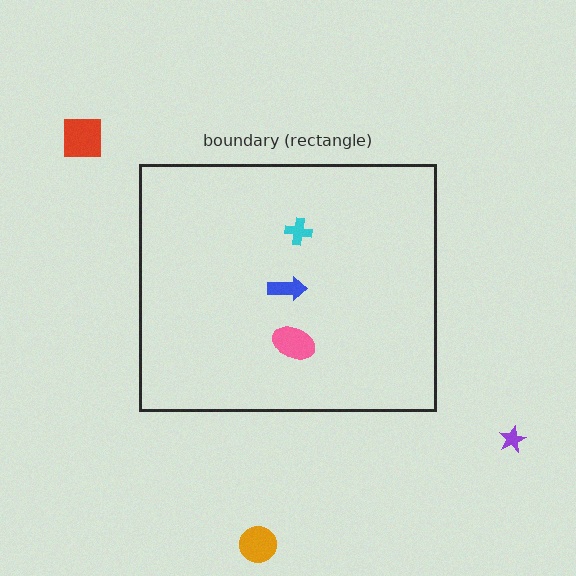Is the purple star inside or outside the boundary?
Outside.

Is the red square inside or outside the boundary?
Outside.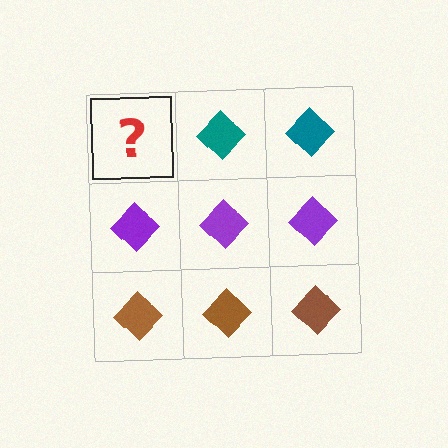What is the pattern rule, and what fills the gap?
The rule is that each row has a consistent color. The gap should be filled with a teal diamond.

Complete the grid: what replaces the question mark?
The question mark should be replaced with a teal diamond.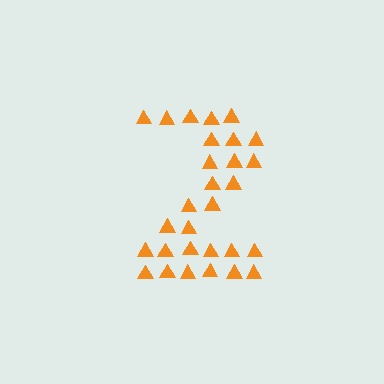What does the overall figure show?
The overall figure shows the digit 2.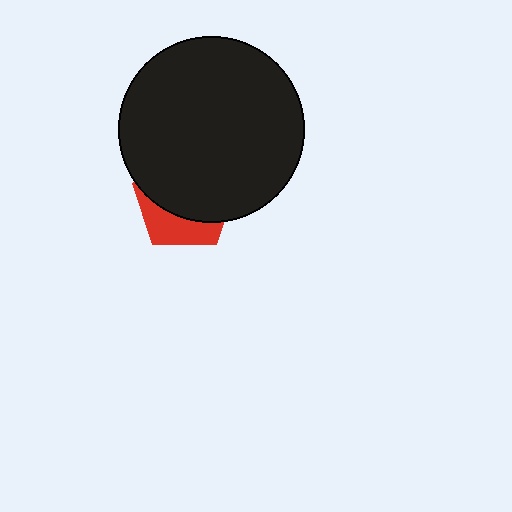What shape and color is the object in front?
The object in front is a black circle.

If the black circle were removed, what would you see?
You would see the complete red pentagon.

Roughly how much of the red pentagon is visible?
A small part of it is visible (roughly 33%).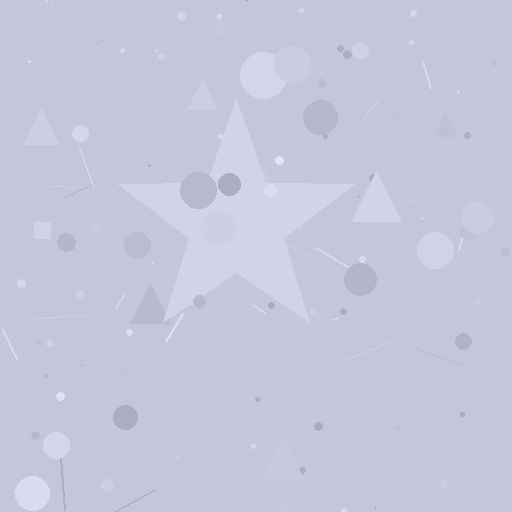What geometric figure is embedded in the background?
A star is embedded in the background.